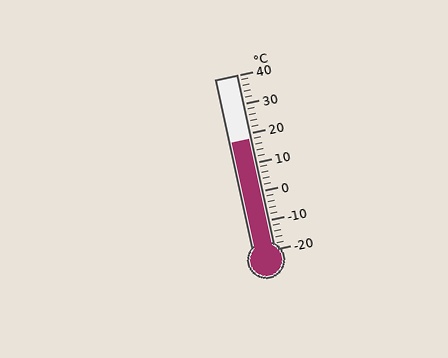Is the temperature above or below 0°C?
The temperature is above 0°C.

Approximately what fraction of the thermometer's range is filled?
The thermometer is filled to approximately 65% of its range.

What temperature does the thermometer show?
The thermometer shows approximately 18°C.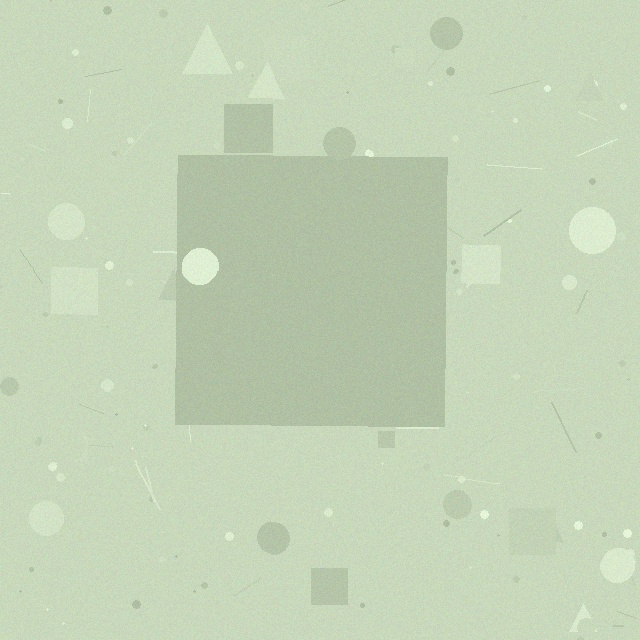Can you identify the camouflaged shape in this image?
The camouflaged shape is a square.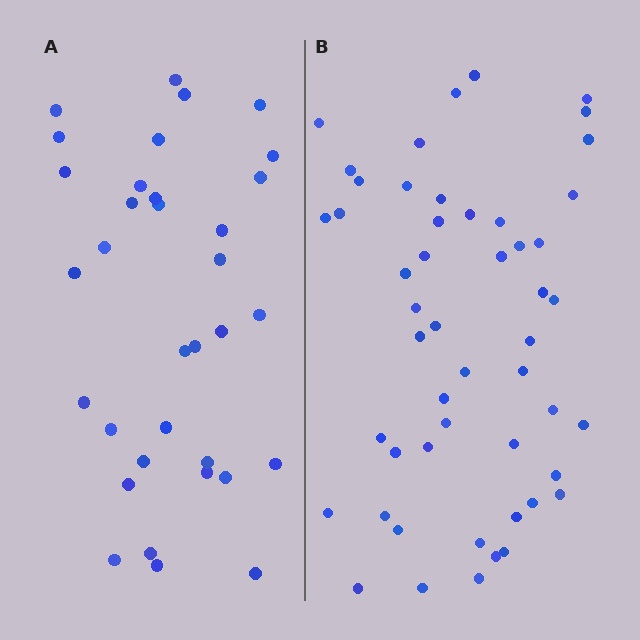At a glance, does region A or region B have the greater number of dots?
Region B (the right region) has more dots.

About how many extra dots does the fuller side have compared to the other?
Region B has approximately 15 more dots than region A.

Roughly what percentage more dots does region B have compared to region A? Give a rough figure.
About 50% more.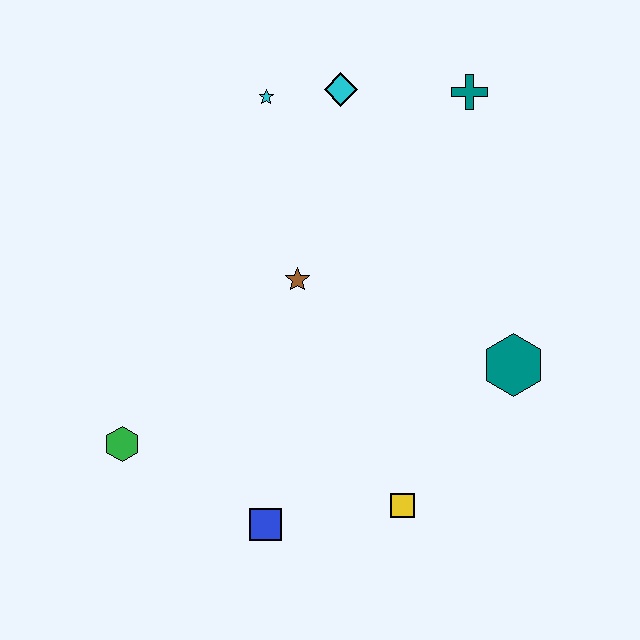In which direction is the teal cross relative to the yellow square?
The teal cross is above the yellow square.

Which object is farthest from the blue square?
The teal cross is farthest from the blue square.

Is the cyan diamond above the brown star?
Yes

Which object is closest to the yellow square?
The blue square is closest to the yellow square.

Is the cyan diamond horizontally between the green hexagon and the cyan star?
No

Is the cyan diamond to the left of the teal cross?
Yes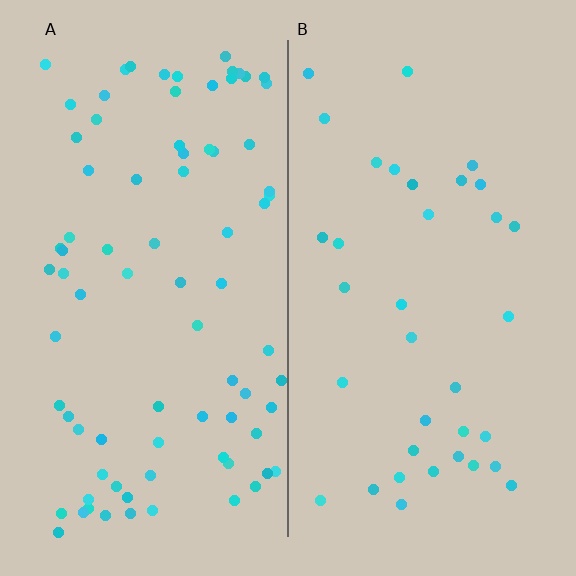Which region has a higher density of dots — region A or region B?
A (the left).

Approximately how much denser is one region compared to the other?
Approximately 2.3× — region A over region B.